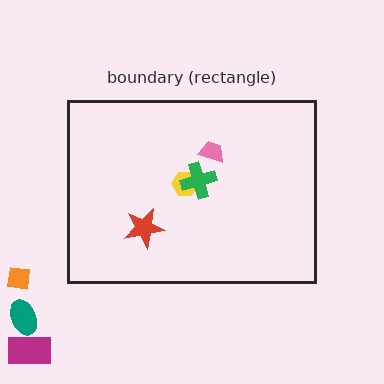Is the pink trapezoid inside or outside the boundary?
Inside.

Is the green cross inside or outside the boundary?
Inside.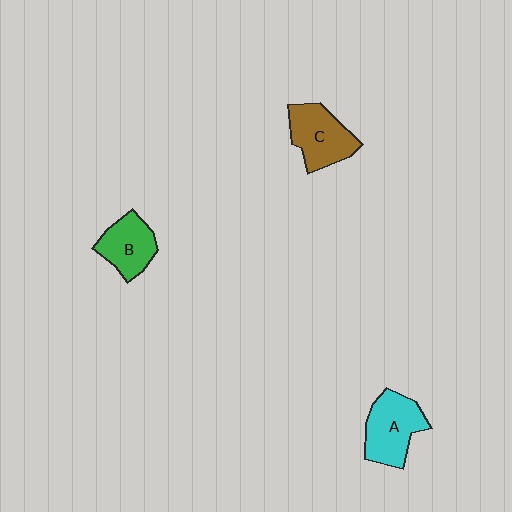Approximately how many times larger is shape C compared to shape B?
Approximately 1.2 times.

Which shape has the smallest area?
Shape B (green).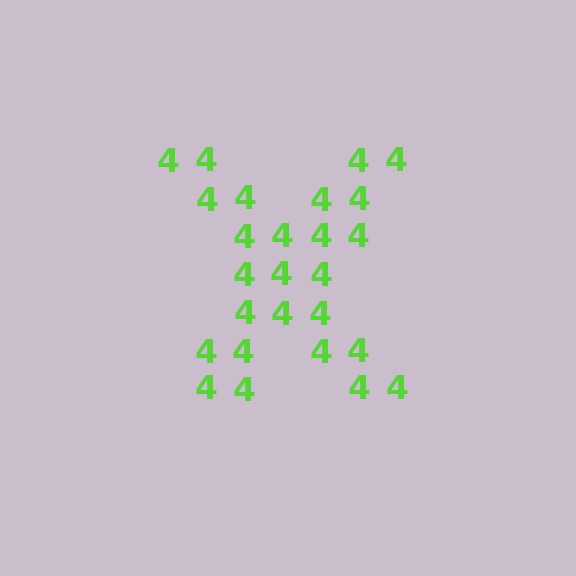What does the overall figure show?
The overall figure shows the letter X.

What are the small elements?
The small elements are digit 4's.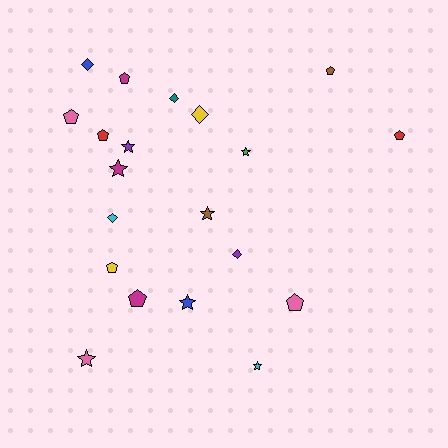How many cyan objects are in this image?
There are 2 cyan objects.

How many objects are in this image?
There are 20 objects.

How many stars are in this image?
There are 7 stars.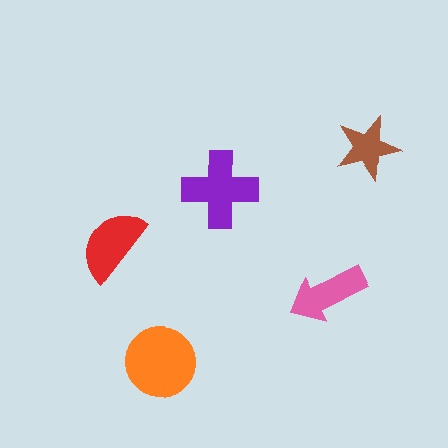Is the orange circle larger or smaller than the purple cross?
Larger.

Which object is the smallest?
The brown star.